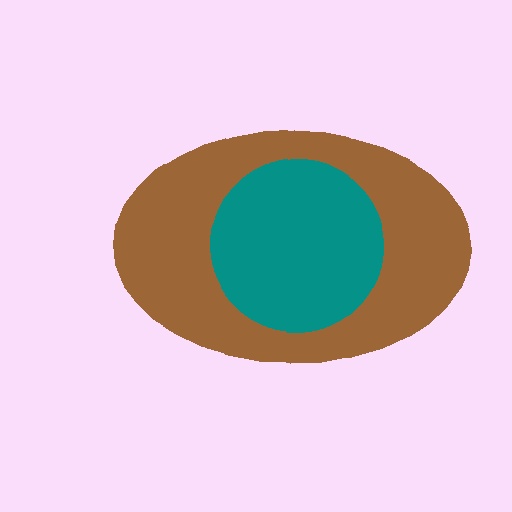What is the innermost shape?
The teal circle.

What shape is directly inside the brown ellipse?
The teal circle.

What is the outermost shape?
The brown ellipse.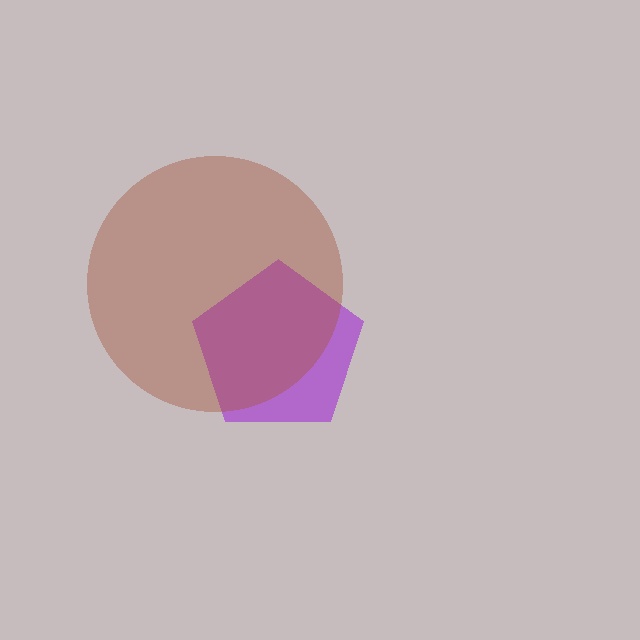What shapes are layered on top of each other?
The layered shapes are: a purple pentagon, a brown circle.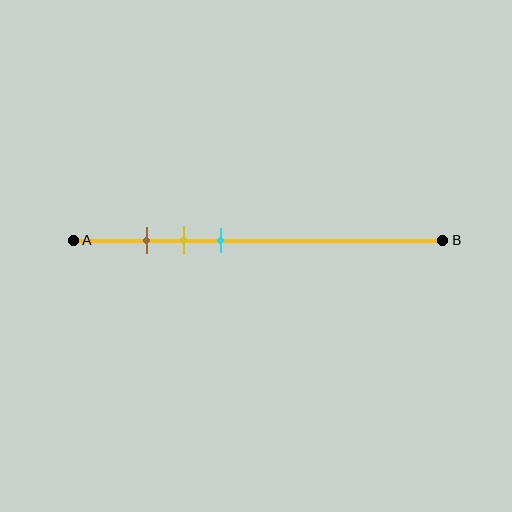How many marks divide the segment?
There are 3 marks dividing the segment.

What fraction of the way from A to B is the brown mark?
The brown mark is approximately 20% (0.2) of the way from A to B.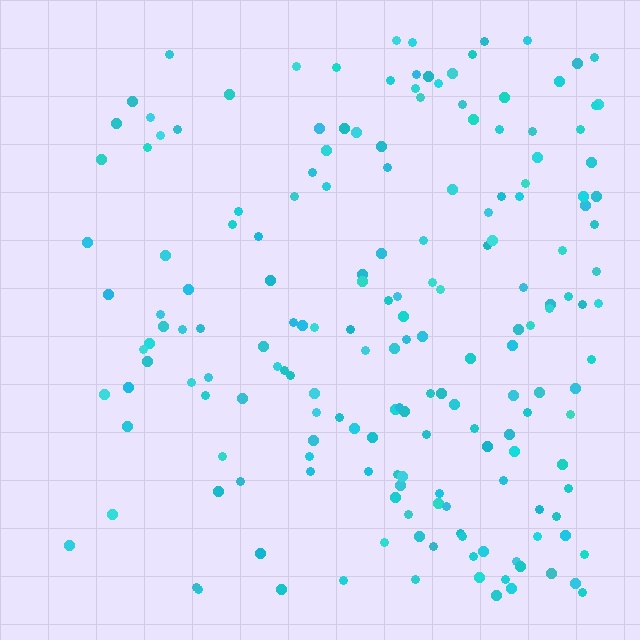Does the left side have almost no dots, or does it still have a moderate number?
Still a moderate number, just noticeably fewer than the right.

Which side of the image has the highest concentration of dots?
The right.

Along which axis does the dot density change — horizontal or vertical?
Horizontal.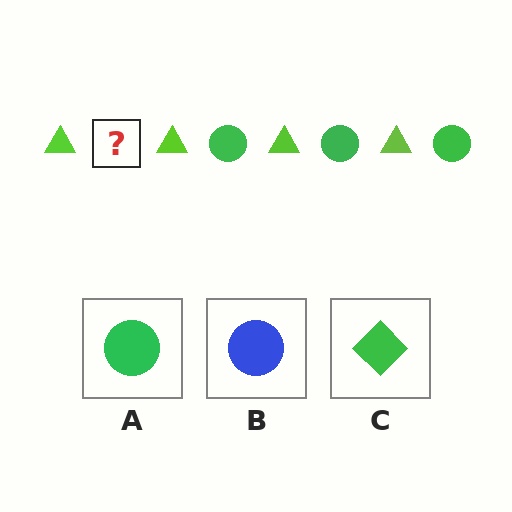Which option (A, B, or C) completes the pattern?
A.